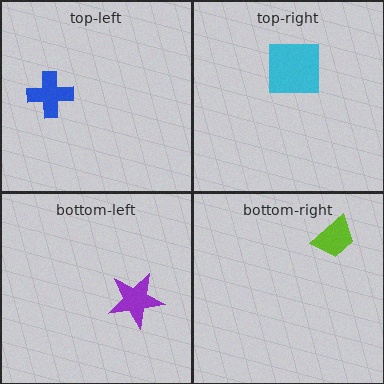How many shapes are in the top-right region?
1.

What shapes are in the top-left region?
The blue cross.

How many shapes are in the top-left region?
1.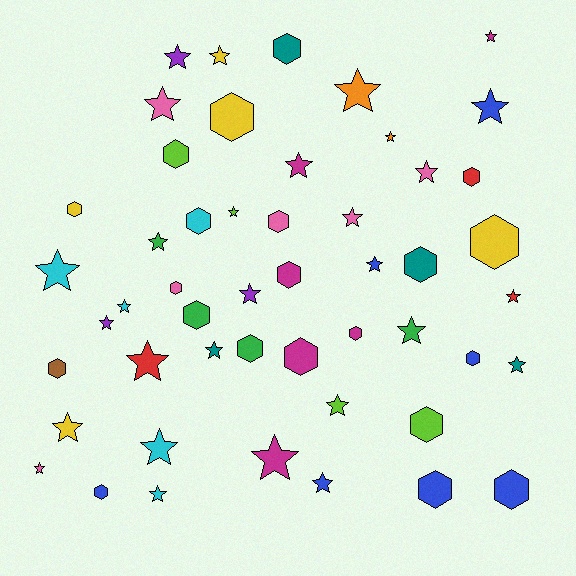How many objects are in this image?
There are 50 objects.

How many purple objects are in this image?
There are 3 purple objects.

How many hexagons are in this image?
There are 21 hexagons.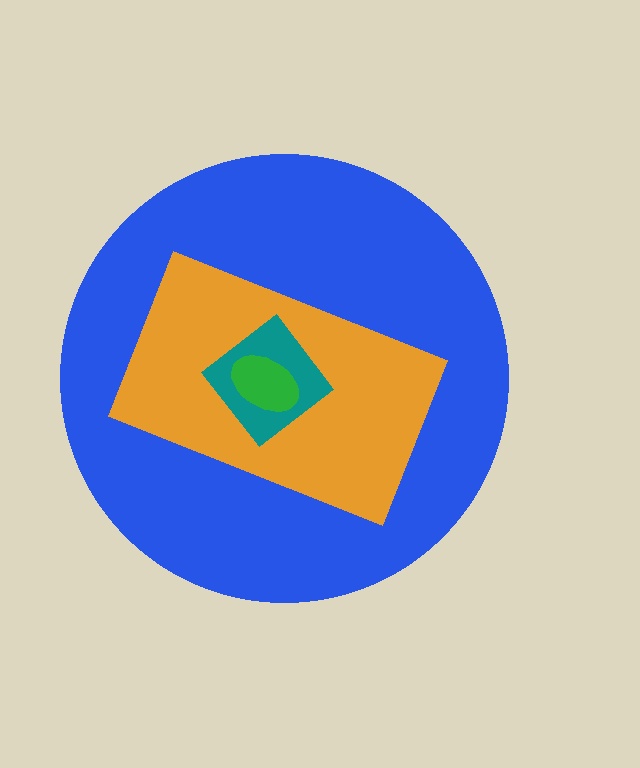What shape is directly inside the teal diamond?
The green ellipse.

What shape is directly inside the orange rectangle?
The teal diamond.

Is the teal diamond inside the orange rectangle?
Yes.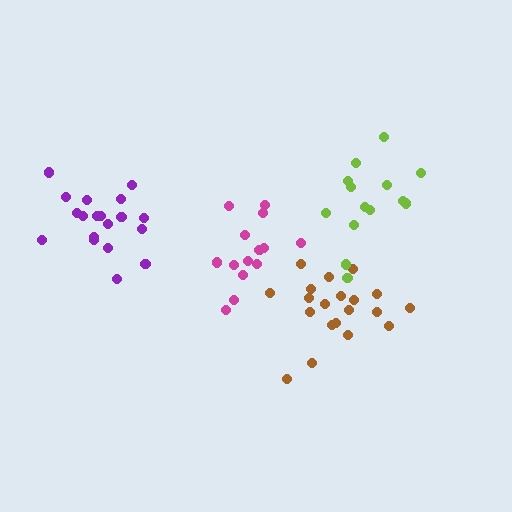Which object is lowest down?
The brown cluster is bottommost.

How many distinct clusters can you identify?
There are 4 distinct clusters.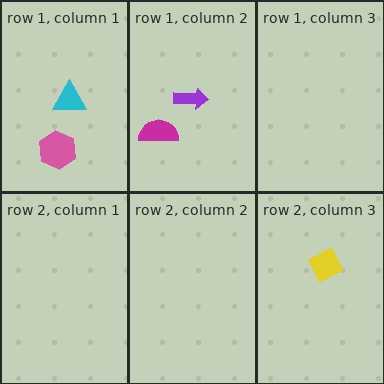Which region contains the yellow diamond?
The row 2, column 3 region.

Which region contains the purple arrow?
The row 1, column 2 region.